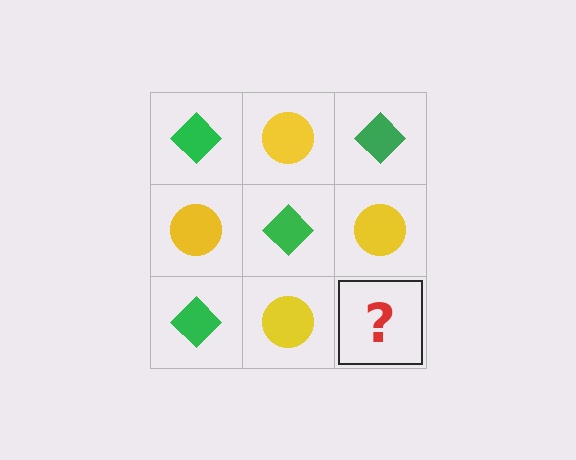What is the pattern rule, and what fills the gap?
The rule is that it alternates green diamond and yellow circle in a checkerboard pattern. The gap should be filled with a green diamond.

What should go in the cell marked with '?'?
The missing cell should contain a green diamond.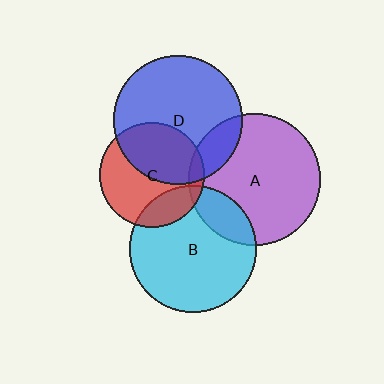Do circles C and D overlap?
Yes.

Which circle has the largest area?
Circle A (purple).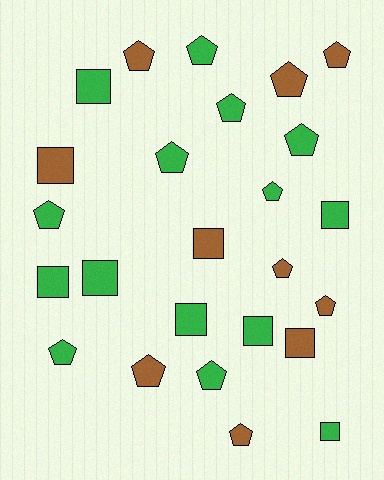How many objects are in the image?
There are 25 objects.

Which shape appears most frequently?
Pentagon, with 15 objects.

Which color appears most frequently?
Green, with 15 objects.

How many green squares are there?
There are 7 green squares.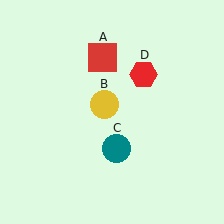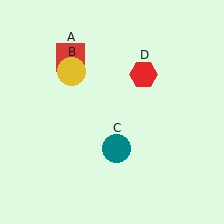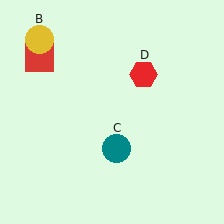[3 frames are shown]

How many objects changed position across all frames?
2 objects changed position: red square (object A), yellow circle (object B).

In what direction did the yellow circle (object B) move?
The yellow circle (object B) moved up and to the left.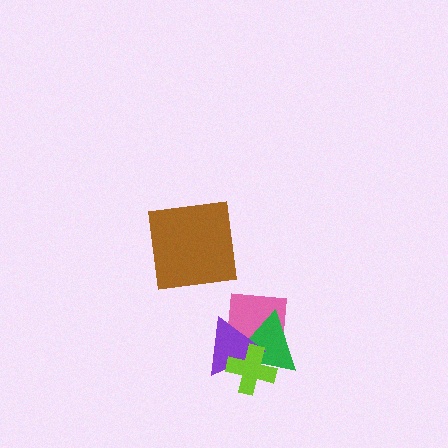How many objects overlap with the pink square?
3 objects overlap with the pink square.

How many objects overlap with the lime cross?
3 objects overlap with the lime cross.